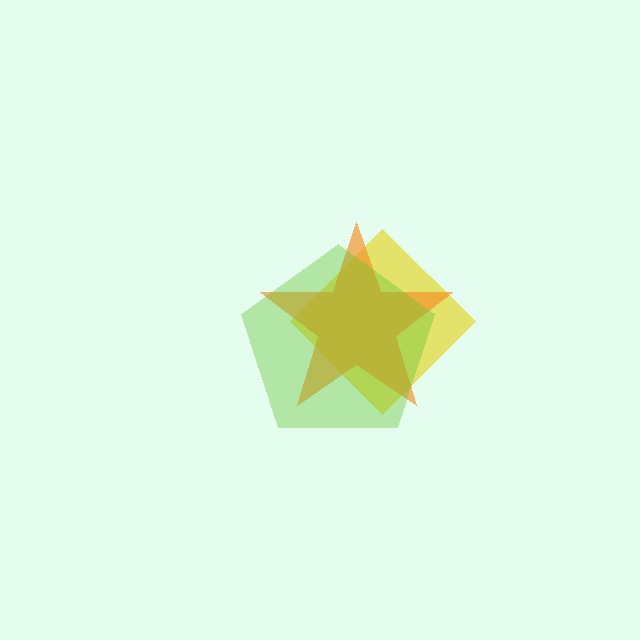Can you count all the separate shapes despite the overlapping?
Yes, there are 3 separate shapes.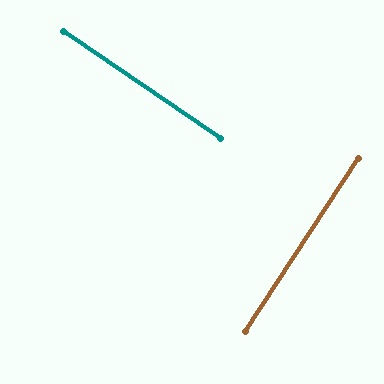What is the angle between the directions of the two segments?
Approximately 89 degrees.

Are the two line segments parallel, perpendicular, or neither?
Perpendicular — they meet at approximately 89°.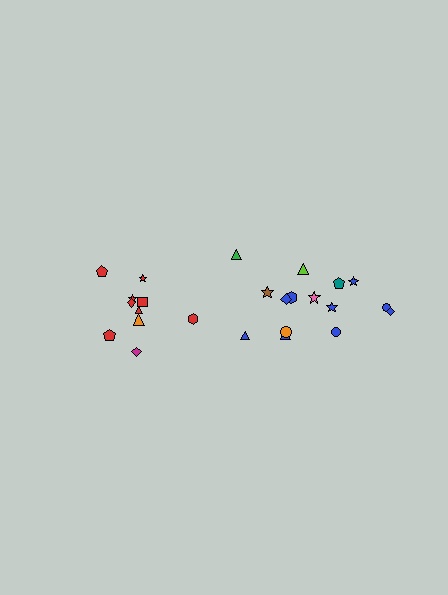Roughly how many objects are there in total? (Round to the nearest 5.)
Roughly 25 objects in total.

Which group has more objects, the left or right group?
The right group.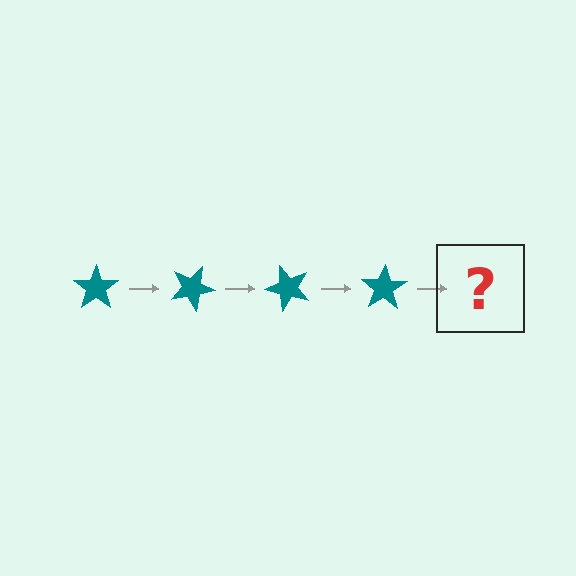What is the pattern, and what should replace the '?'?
The pattern is that the star rotates 25 degrees each step. The '?' should be a teal star rotated 100 degrees.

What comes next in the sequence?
The next element should be a teal star rotated 100 degrees.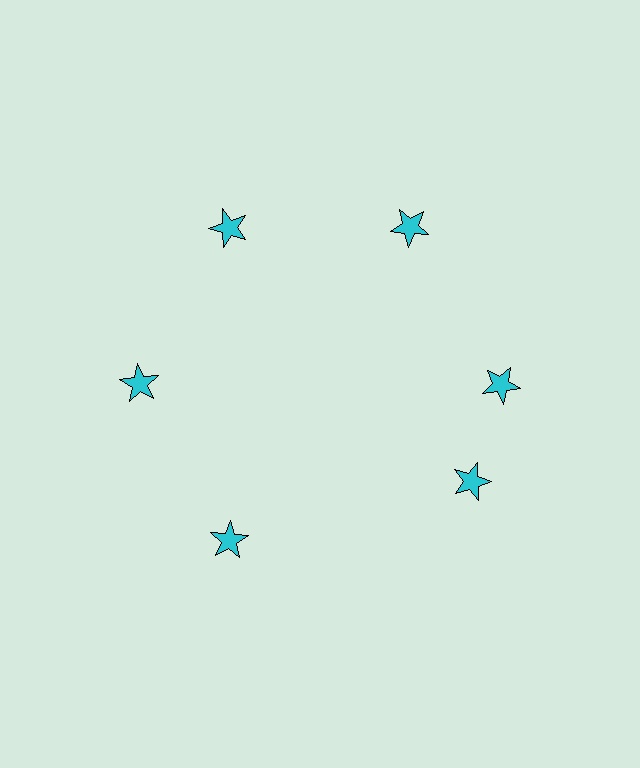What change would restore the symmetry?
The symmetry would be restored by rotating it back into even spacing with its neighbors so that all 6 stars sit at equal angles and equal distance from the center.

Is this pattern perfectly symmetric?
No. The 6 cyan stars are arranged in a ring, but one element near the 5 o'clock position is rotated out of alignment along the ring, breaking the 6-fold rotational symmetry.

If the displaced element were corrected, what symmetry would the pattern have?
It would have 6-fold rotational symmetry — the pattern would map onto itself every 60 degrees.